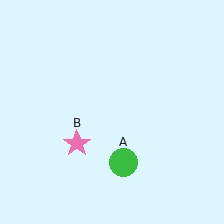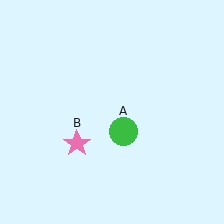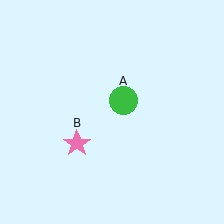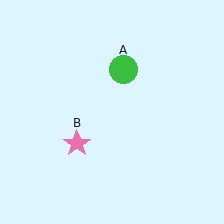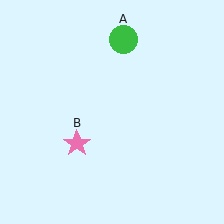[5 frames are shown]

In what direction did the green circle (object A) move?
The green circle (object A) moved up.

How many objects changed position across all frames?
1 object changed position: green circle (object A).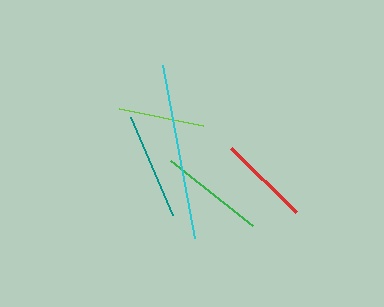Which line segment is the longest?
The cyan line is the longest at approximately 177 pixels.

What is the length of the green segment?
The green segment is approximately 105 pixels long.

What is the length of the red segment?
The red segment is approximately 91 pixels long.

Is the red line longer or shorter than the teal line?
The teal line is longer than the red line.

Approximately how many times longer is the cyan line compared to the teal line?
The cyan line is approximately 1.7 times the length of the teal line.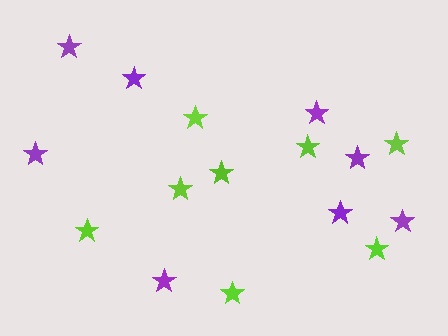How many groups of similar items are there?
There are 2 groups: one group of lime stars (8) and one group of purple stars (8).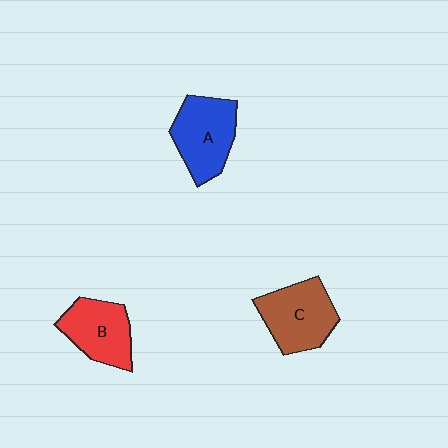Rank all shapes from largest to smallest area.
From largest to smallest: C (brown), A (blue), B (red).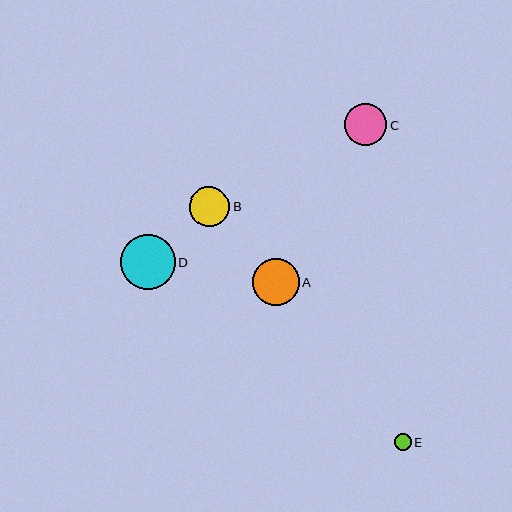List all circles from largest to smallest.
From largest to smallest: D, A, C, B, E.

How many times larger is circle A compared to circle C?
Circle A is approximately 1.1 times the size of circle C.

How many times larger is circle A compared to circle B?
Circle A is approximately 1.2 times the size of circle B.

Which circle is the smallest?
Circle E is the smallest with a size of approximately 17 pixels.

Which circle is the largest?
Circle D is the largest with a size of approximately 55 pixels.